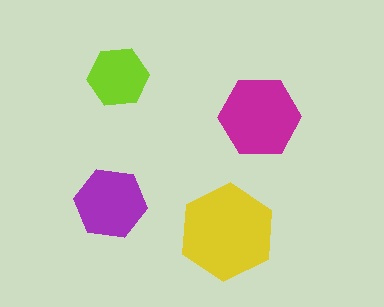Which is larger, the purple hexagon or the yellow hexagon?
The yellow one.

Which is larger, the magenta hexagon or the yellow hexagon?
The yellow one.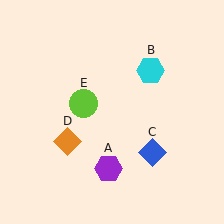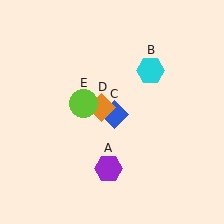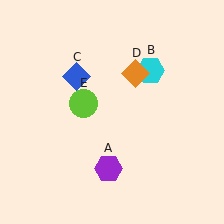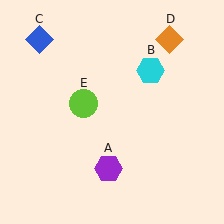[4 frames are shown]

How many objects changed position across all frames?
2 objects changed position: blue diamond (object C), orange diamond (object D).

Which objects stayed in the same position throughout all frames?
Purple hexagon (object A) and cyan hexagon (object B) and lime circle (object E) remained stationary.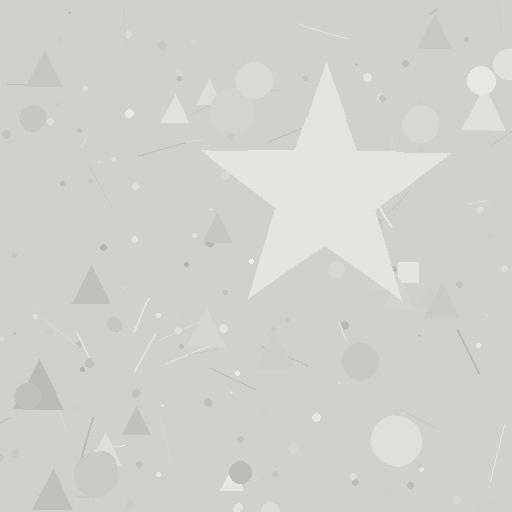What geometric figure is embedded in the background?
A star is embedded in the background.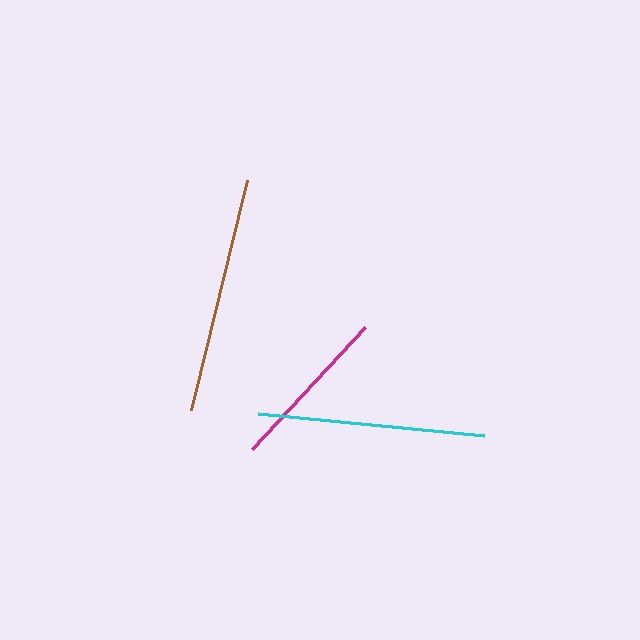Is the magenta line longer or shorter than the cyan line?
The cyan line is longer than the magenta line.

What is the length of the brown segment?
The brown segment is approximately 237 pixels long.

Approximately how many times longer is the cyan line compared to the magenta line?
The cyan line is approximately 1.4 times the length of the magenta line.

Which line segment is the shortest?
The magenta line is the shortest at approximately 166 pixels.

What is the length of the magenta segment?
The magenta segment is approximately 166 pixels long.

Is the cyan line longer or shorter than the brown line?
The brown line is longer than the cyan line.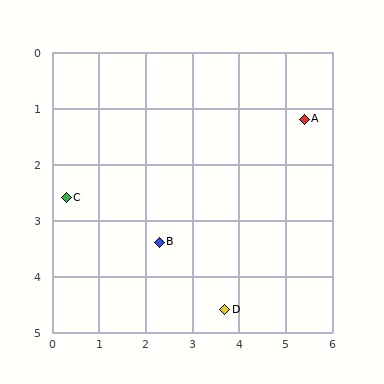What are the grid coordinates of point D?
Point D is at approximately (3.7, 4.6).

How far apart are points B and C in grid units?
Points B and C are about 2.2 grid units apart.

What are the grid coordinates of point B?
Point B is at approximately (2.3, 3.4).